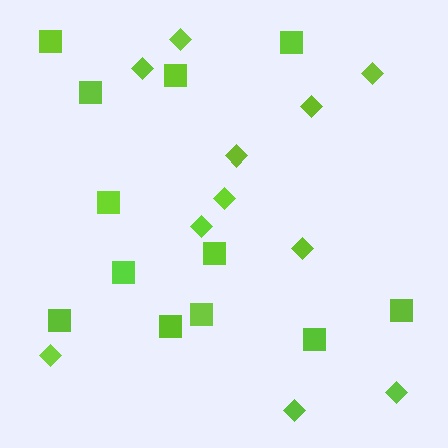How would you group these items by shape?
There are 2 groups: one group of diamonds (11) and one group of squares (12).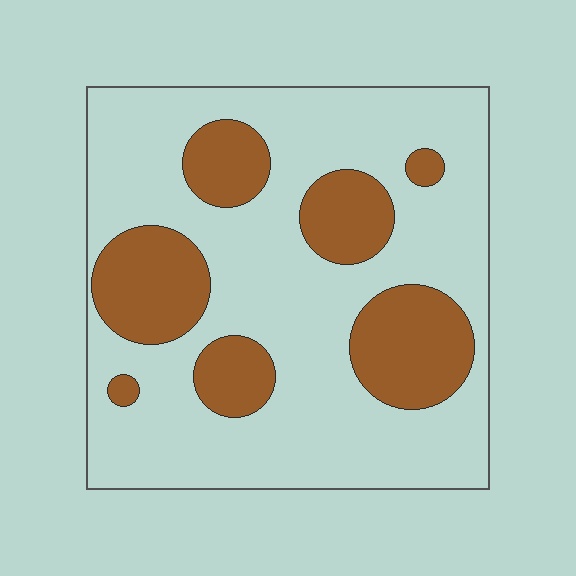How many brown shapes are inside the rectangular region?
7.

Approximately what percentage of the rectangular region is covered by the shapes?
Approximately 25%.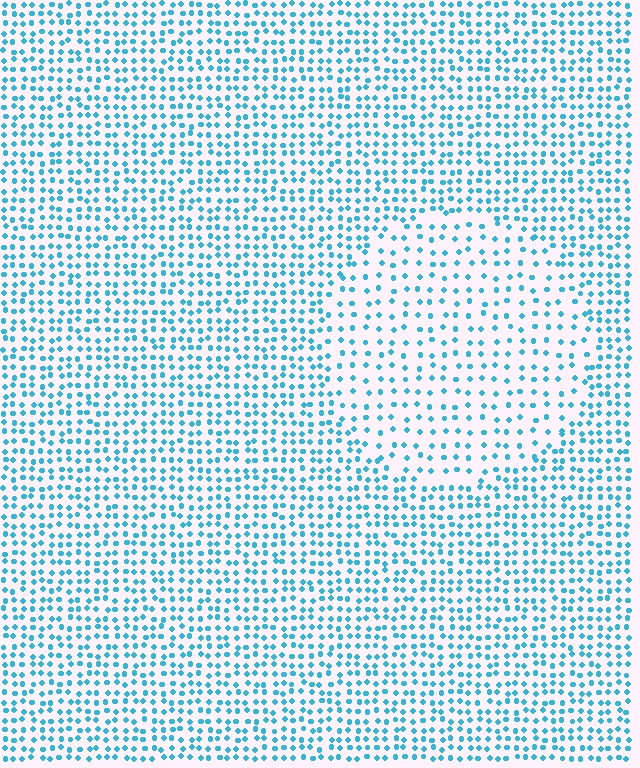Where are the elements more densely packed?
The elements are more densely packed outside the circle boundary.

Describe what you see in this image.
The image contains small cyan elements arranged at two different densities. A circle-shaped region is visible where the elements are less densely packed than the surrounding area.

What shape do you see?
I see a circle.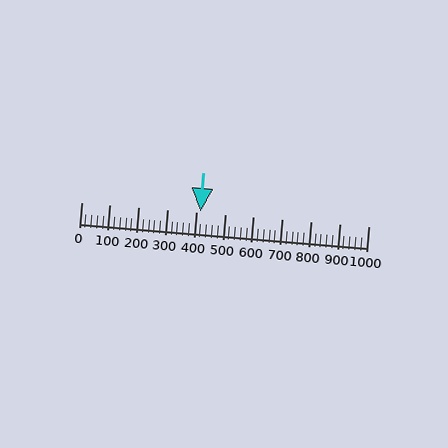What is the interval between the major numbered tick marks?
The major tick marks are spaced 100 units apart.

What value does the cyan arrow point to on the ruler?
The cyan arrow points to approximately 416.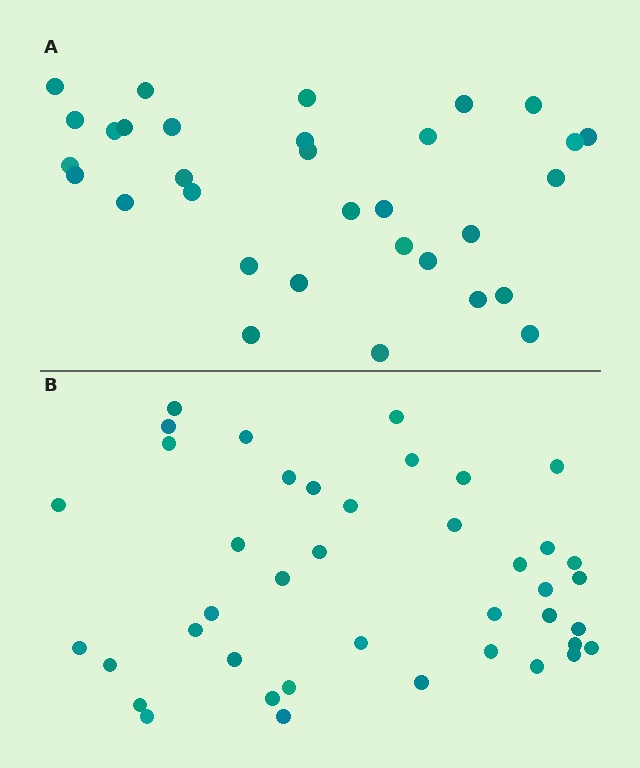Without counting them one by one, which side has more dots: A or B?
Region B (the bottom region) has more dots.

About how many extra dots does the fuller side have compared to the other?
Region B has roughly 8 or so more dots than region A.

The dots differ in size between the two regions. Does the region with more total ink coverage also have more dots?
No. Region A has more total ink coverage because its dots are larger, but region B actually contains more individual dots. Total area can be misleading — the number of items is what matters here.